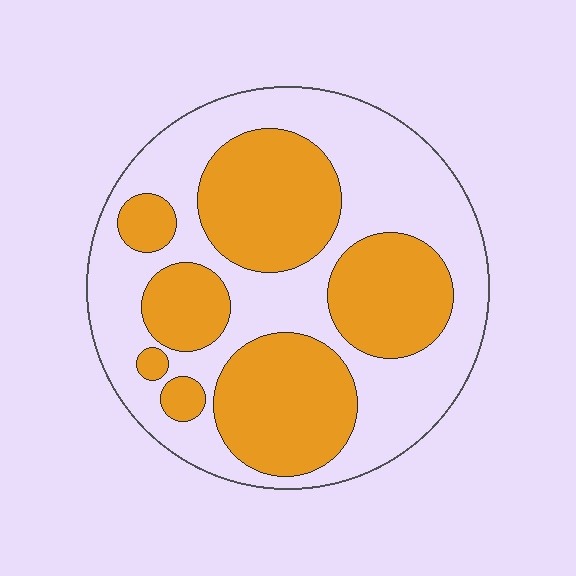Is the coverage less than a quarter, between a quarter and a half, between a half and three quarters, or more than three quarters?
Between a quarter and a half.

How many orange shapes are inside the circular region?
7.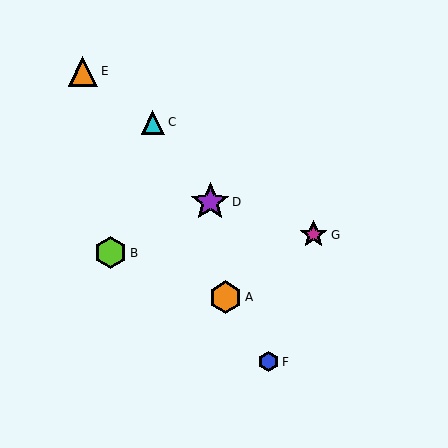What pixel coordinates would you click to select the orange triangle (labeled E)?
Click at (83, 71) to select the orange triangle E.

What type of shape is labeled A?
Shape A is an orange hexagon.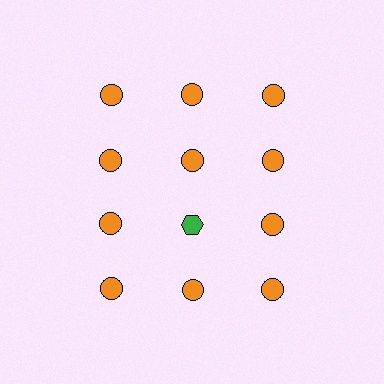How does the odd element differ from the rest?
It differs in both color (green instead of orange) and shape (hexagon instead of circle).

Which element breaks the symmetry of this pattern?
The green hexagon in the third row, second from left column breaks the symmetry. All other shapes are orange circles.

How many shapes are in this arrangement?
There are 12 shapes arranged in a grid pattern.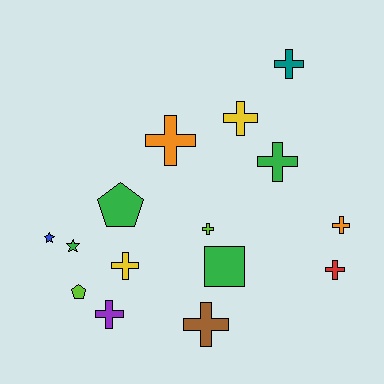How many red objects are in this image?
There is 1 red object.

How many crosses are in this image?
There are 10 crosses.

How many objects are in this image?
There are 15 objects.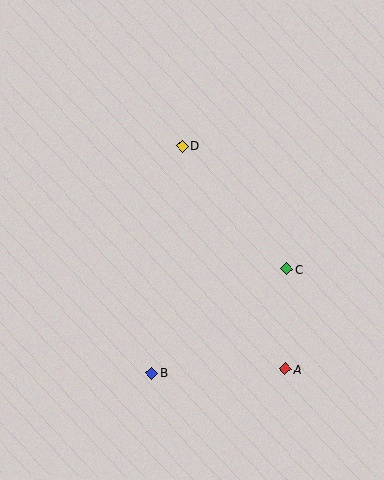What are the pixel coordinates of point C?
Point C is at (287, 269).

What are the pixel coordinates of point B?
Point B is at (152, 373).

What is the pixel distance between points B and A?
The distance between B and A is 133 pixels.